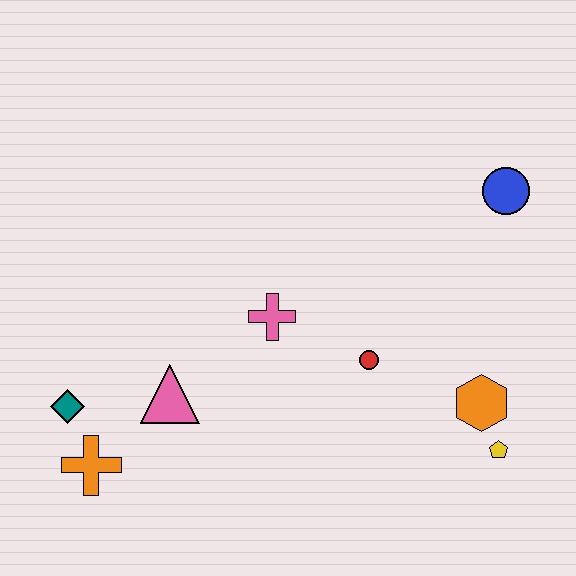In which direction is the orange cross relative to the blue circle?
The orange cross is to the left of the blue circle.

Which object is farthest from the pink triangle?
The blue circle is farthest from the pink triangle.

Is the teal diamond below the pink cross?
Yes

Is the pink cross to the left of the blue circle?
Yes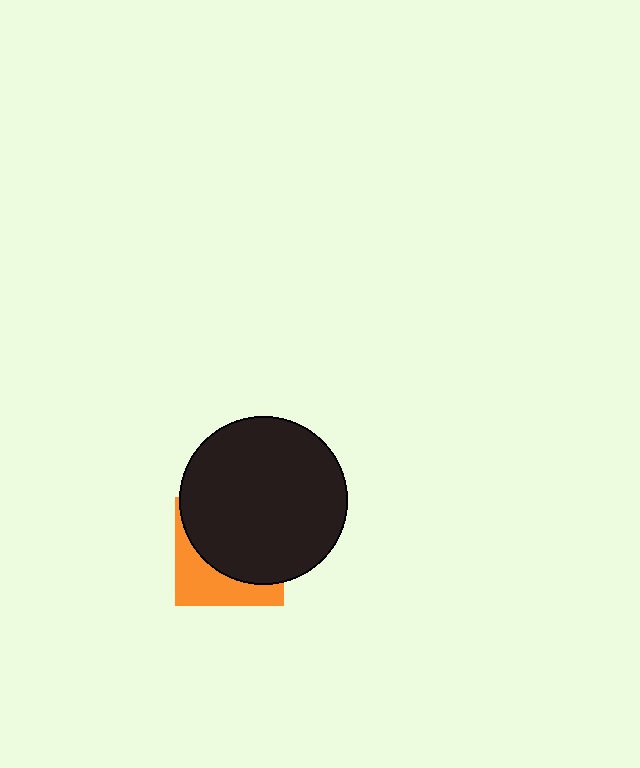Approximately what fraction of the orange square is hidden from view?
Roughly 65% of the orange square is hidden behind the black circle.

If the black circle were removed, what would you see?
You would see the complete orange square.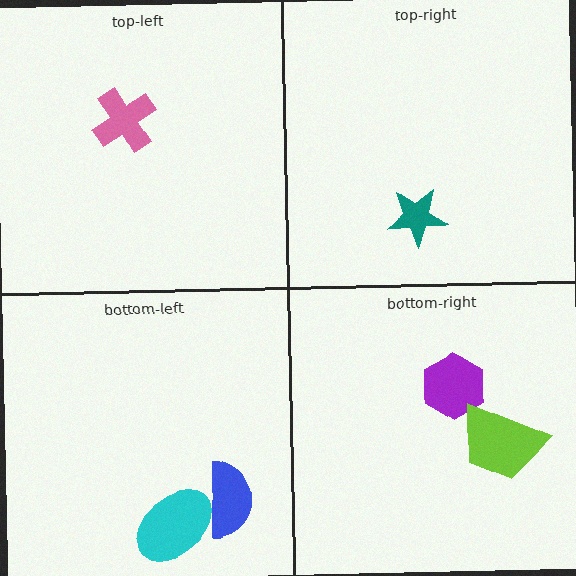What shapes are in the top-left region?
The pink cross.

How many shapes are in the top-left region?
1.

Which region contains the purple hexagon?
The bottom-right region.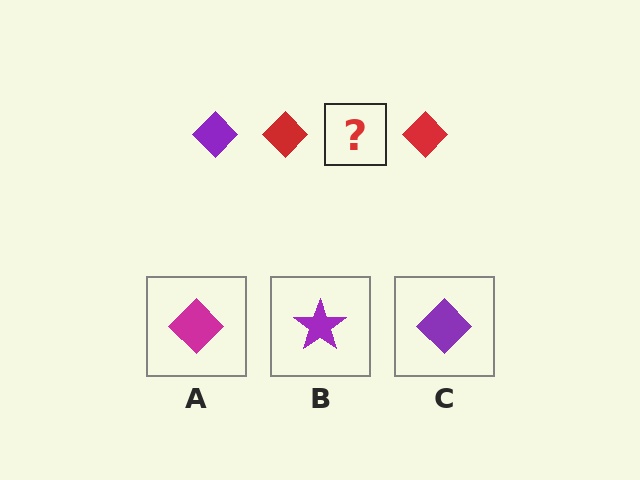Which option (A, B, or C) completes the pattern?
C.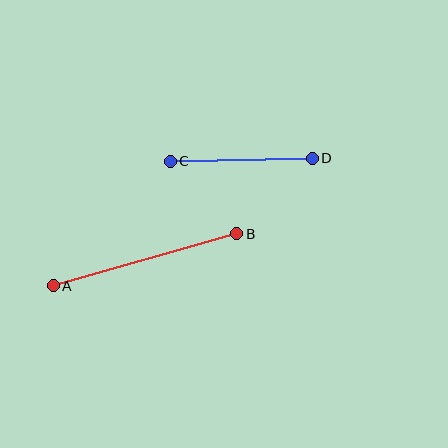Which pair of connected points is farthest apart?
Points A and B are farthest apart.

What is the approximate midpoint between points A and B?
The midpoint is at approximately (145, 260) pixels.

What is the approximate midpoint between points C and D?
The midpoint is at approximately (241, 160) pixels.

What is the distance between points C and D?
The distance is approximately 142 pixels.